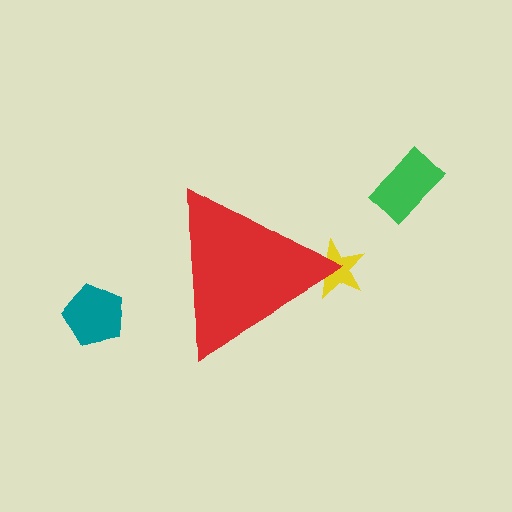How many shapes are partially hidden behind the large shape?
1 shape is partially hidden.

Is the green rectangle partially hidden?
No, the green rectangle is fully visible.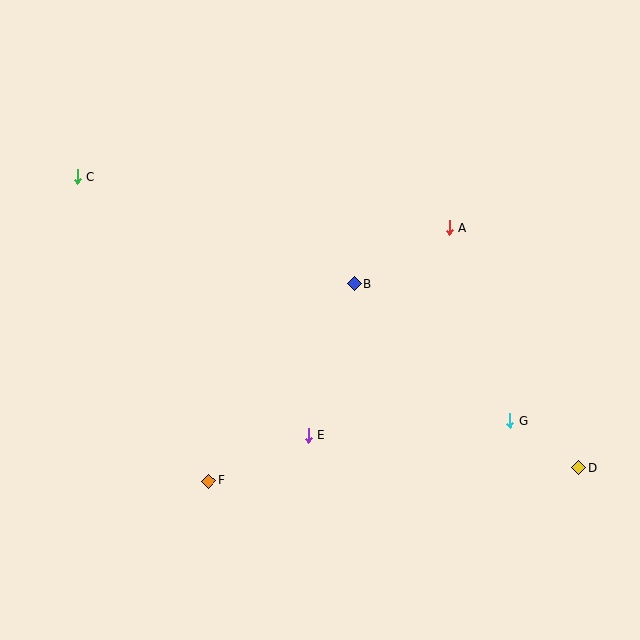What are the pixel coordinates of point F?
Point F is at (208, 481).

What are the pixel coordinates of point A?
Point A is at (449, 228).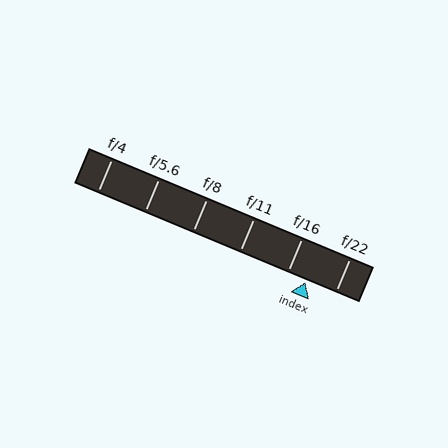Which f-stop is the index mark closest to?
The index mark is closest to f/16.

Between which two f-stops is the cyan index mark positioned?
The index mark is between f/16 and f/22.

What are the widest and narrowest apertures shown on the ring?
The widest aperture shown is f/4 and the narrowest is f/22.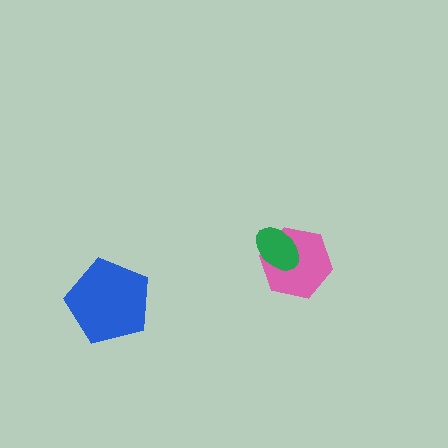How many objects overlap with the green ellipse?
1 object overlaps with the green ellipse.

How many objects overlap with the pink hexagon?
1 object overlaps with the pink hexagon.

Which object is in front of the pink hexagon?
The green ellipse is in front of the pink hexagon.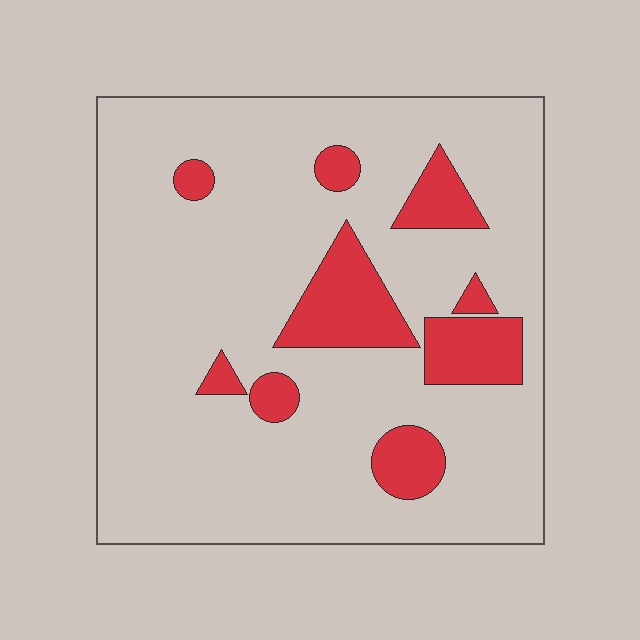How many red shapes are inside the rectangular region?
9.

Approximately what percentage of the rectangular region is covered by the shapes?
Approximately 15%.